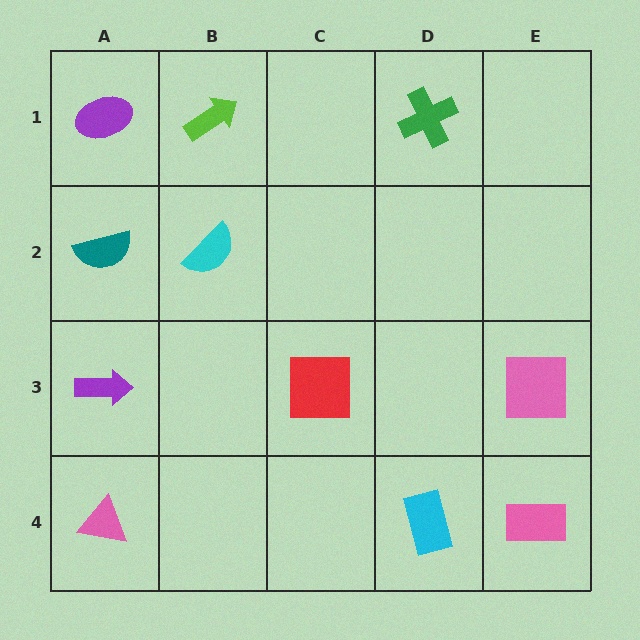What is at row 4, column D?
A cyan rectangle.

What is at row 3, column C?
A red square.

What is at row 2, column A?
A teal semicircle.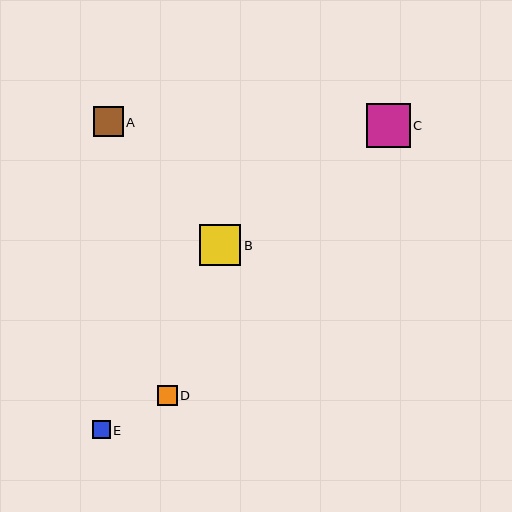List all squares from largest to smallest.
From largest to smallest: C, B, A, D, E.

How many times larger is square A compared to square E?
Square A is approximately 1.7 times the size of square E.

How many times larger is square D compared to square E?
Square D is approximately 1.1 times the size of square E.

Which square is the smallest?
Square E is the smallest with a size of approximately 18 pixels.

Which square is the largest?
Square C is the largest with a size of approximately 44 pixels.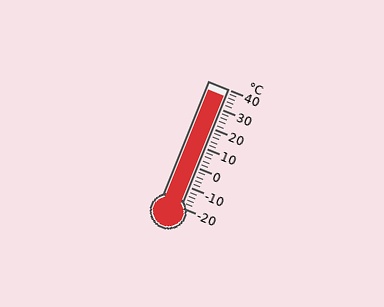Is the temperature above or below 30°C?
The temperature is above 30°C.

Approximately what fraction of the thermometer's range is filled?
The thermometer is filled to approximately 95% of its range.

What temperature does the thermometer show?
The thermometer shows approximately 36°C.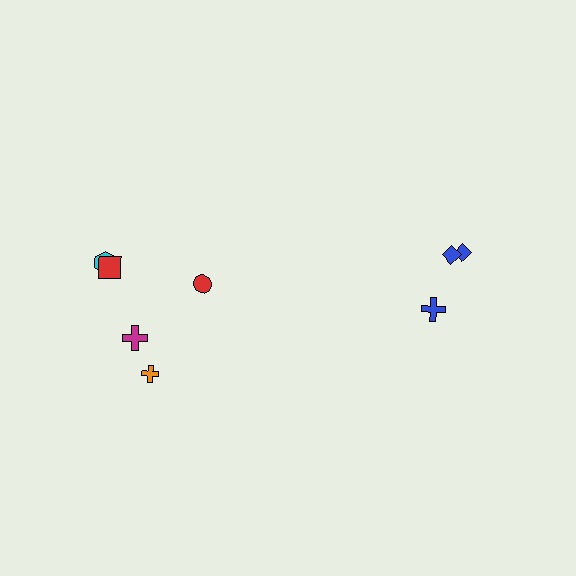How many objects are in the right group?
There are 3 objects.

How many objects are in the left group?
There are 5 objects.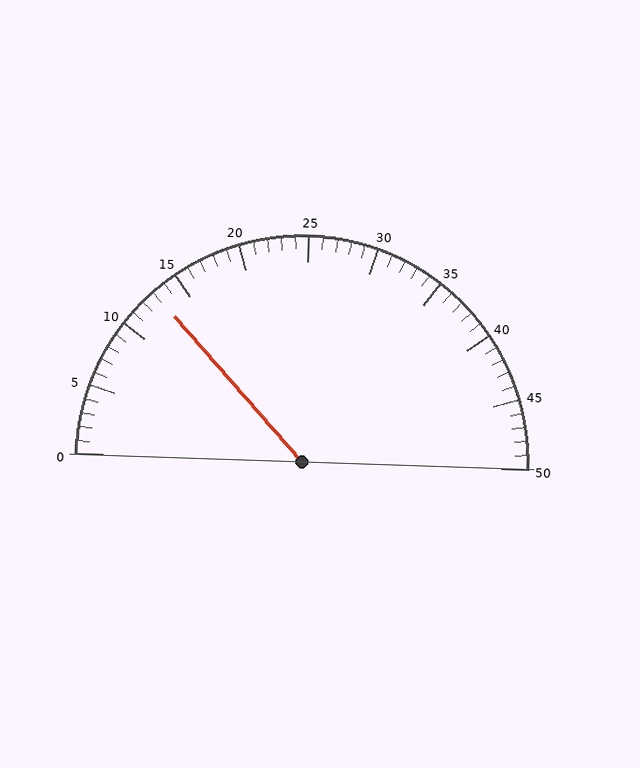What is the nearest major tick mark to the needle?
The nearest major tick mark is 15.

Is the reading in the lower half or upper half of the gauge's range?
The reading is in the lower half of the range (0 to 50).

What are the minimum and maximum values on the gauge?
The gauge ranges from 0 to 50.